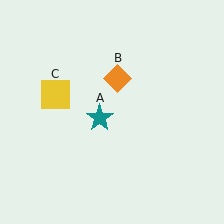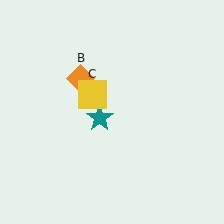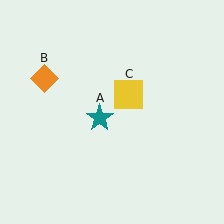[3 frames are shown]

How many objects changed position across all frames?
2 objects changed position: orange diamond (object B), yellow square (object C).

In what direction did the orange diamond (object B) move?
The orange diamond (object B) moved left.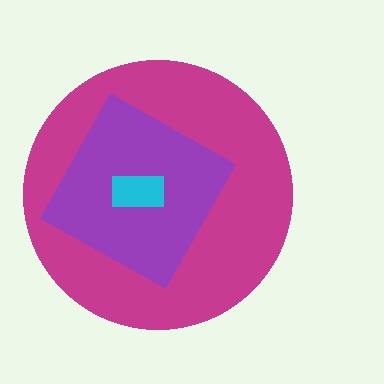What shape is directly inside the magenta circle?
The purple diamond.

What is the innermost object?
The cyan rectangle.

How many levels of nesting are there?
3.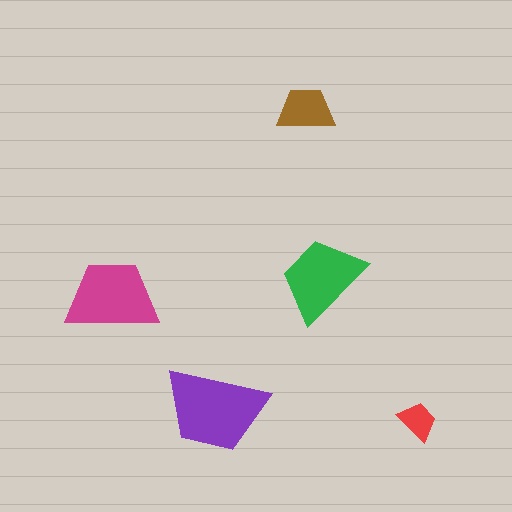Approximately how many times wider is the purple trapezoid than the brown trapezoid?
About 2 times wider.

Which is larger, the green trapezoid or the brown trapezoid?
The green one.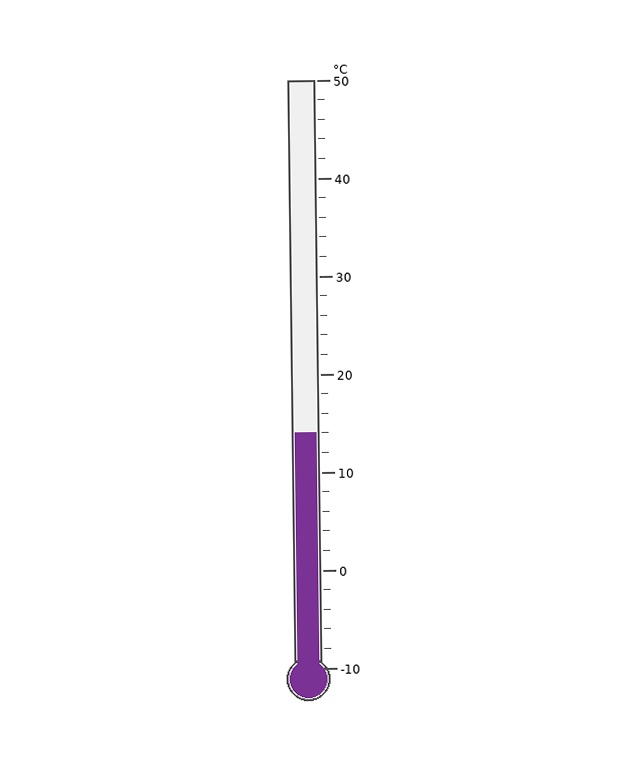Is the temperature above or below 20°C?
The temperature is below 20°C.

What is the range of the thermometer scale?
The thermometer scale ranges from -10°C to 50°C.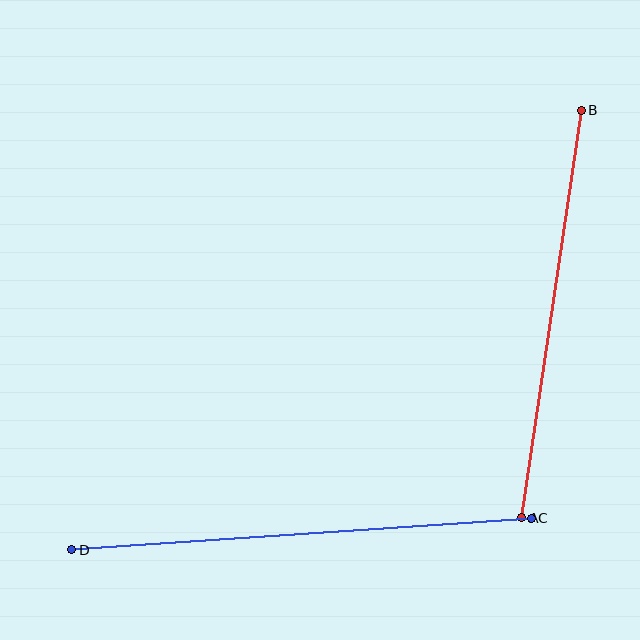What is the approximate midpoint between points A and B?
The midpoint is at approximately (551, 314) pixels.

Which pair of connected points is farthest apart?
Points C and D are farthest apart.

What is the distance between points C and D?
The distance is approximately 460 pixels.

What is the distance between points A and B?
The distance is approximately 412 pixels.